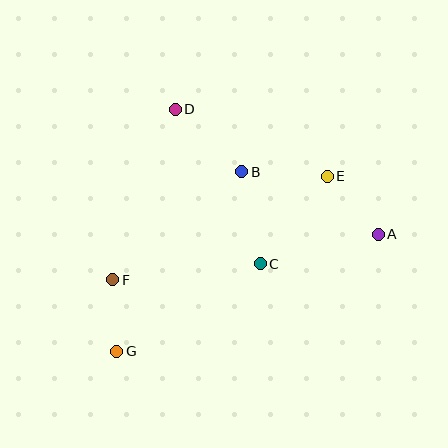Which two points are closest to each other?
Points F and G are closest to each other.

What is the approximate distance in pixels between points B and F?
The distance between B and F is approximately 168 pixels.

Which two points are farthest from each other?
Points A and G are farthest from each other.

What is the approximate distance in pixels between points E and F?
The distance between E and F is approximately 238 pixels.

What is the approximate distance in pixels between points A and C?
The distance between A and C is approximately 122 pixels.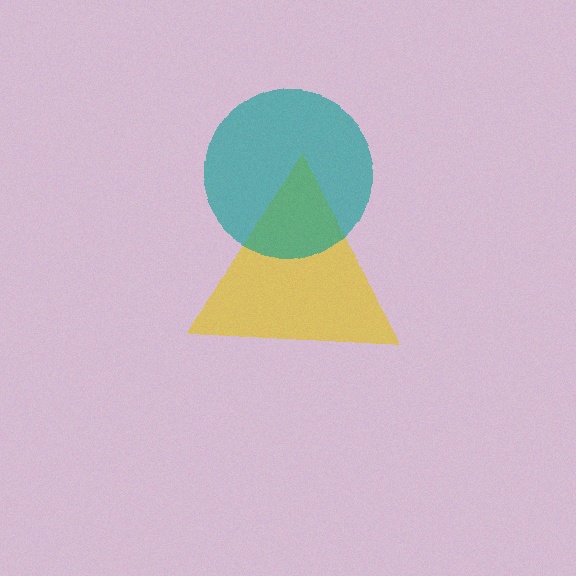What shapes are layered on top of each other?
The layered shapes are: a yellow triangle, a teal circle.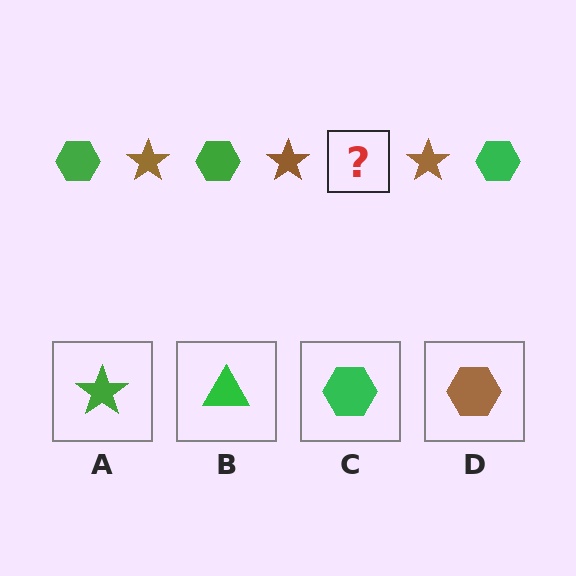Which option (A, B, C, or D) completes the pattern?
C.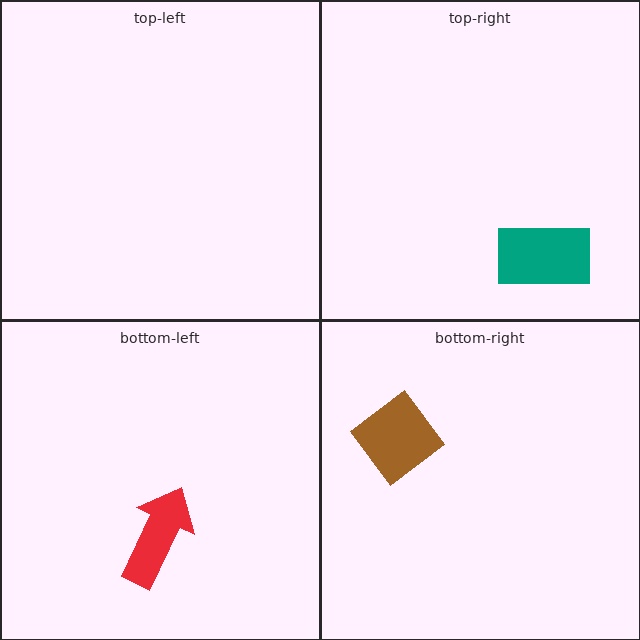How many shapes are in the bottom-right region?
1.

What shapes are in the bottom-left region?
The red arrow.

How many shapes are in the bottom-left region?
1.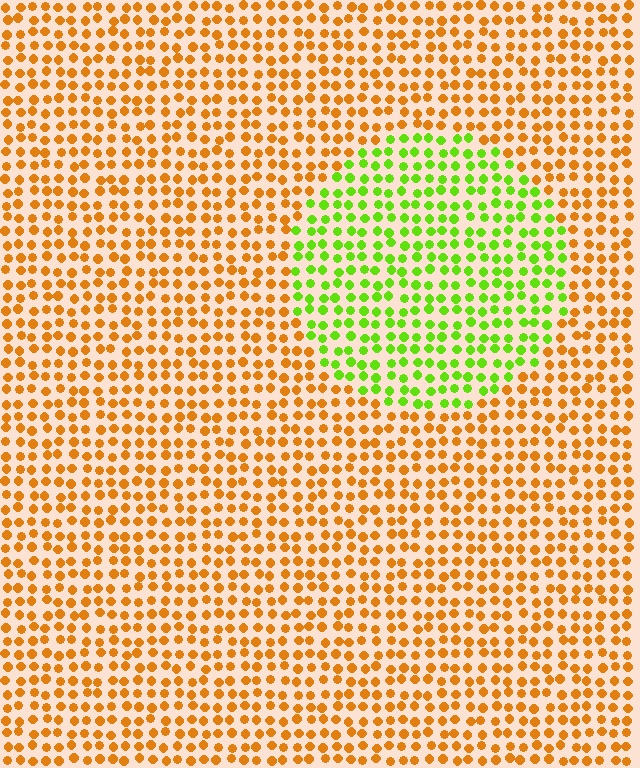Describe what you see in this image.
The image is filled with small orange elements in a uniform arrangement. A circle-shaped region is visible where the elements are tinted to a slightly different hue, forming a subtle color boundary.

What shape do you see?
I see a circle.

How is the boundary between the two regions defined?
The boundary is defined purely by a slight shift in hue (about 65 degrees). Spacing, size, and orientation are identical on both sides.